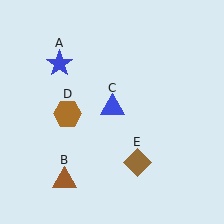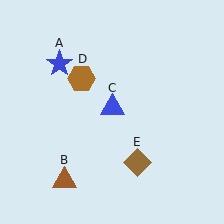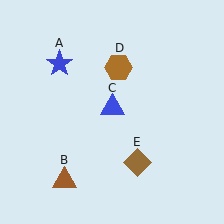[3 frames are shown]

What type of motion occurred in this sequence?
The brown hexagon (object D) rotated clockwise around the center of the scene.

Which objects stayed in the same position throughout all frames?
Blue star (object A) and brown triangle (object B) and blue triangle (object C) and brown diamond (object E) remained stationary.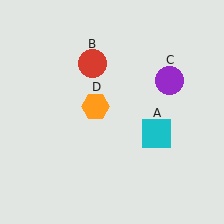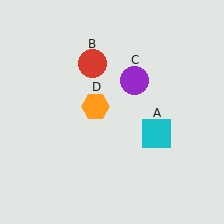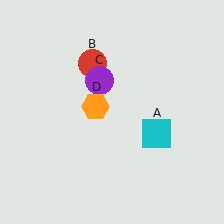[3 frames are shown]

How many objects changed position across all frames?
1 object changed position: purple circle (object C).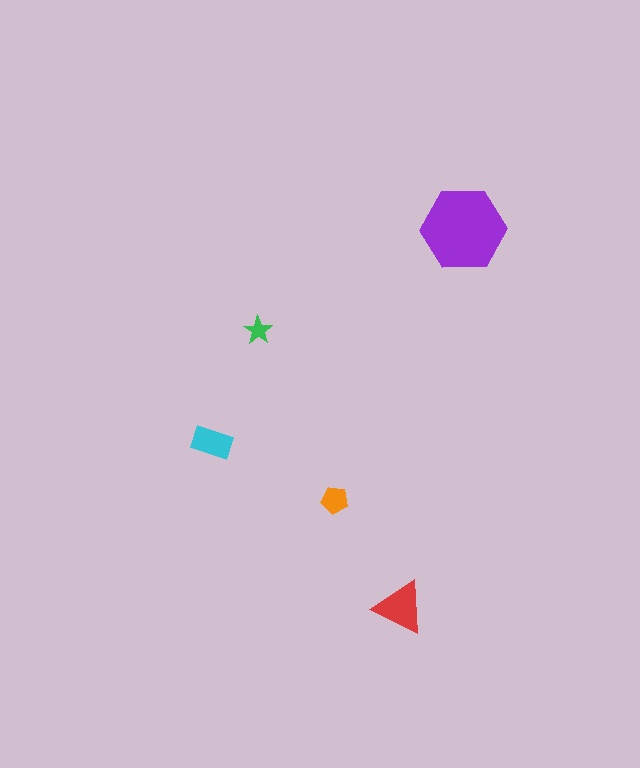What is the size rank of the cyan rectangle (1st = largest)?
3rd.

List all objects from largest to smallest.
The purple hexagon, the red triangle, the cyan rectangle, the orange pentagon, the green star.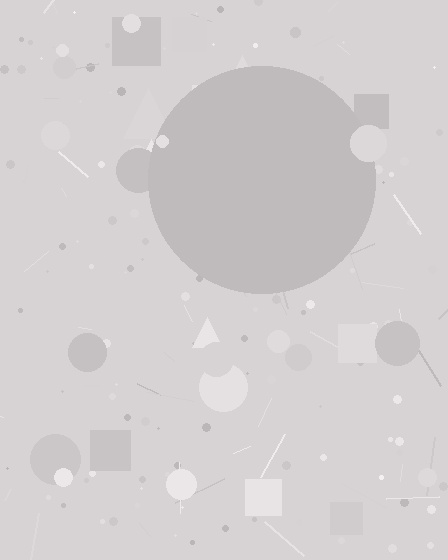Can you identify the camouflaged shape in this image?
The camouflaged shape is a circle.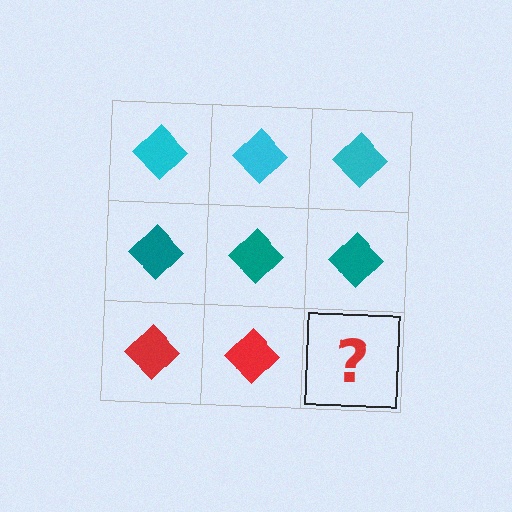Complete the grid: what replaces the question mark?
The question mark should be replaced with a red diamond.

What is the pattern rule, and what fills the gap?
The rule is that each row has a consistent color. The gap should be filled with a red diamond.